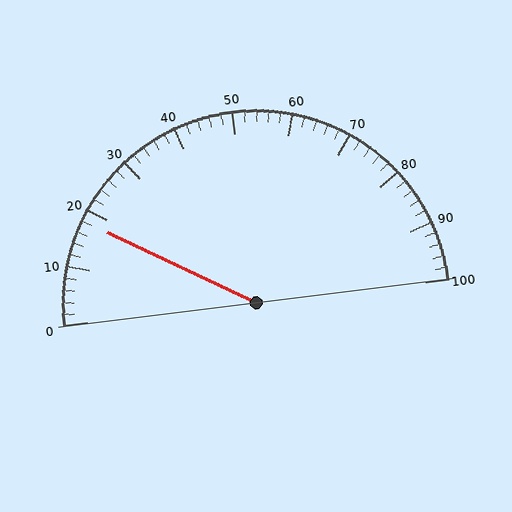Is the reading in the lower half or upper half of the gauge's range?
The reading is in the lower half of the range (0 to 100).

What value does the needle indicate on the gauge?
The needle indicates approximately 18.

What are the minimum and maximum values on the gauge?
The gauge ranges from 0 to 100.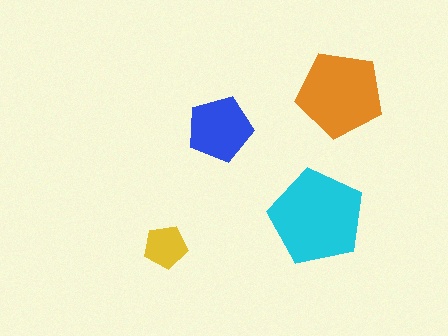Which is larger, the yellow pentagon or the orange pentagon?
The orange one.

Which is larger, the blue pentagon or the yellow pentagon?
The blue one.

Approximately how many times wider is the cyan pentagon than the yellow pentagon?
About 2 times wider.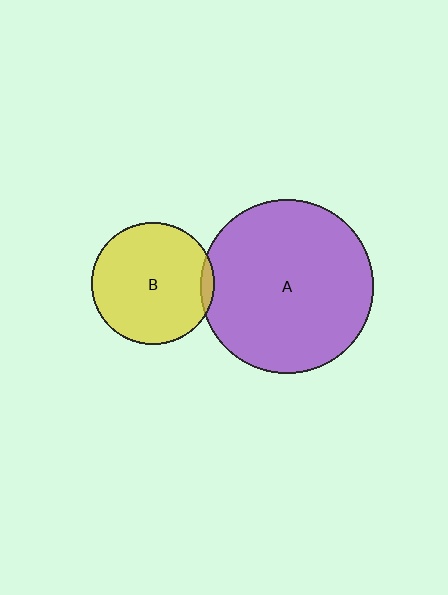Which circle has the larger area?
Circle A (purple).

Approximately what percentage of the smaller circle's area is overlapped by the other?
Approximately 5%.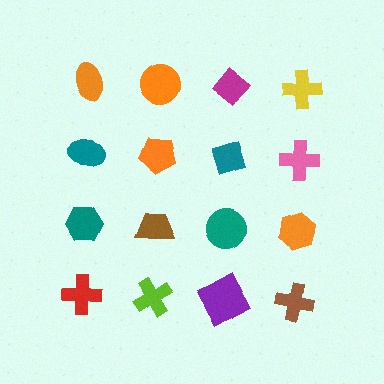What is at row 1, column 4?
A yellow cross.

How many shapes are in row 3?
4 shapes.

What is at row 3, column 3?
A teal circle.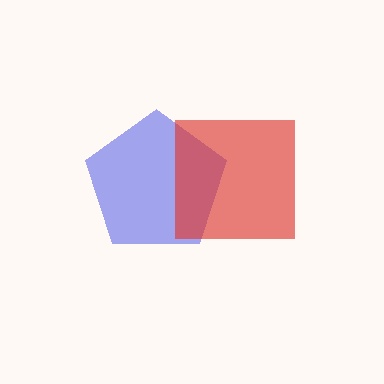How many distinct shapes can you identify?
There are 2 distinct shapes: a blue pentagon, a red square.